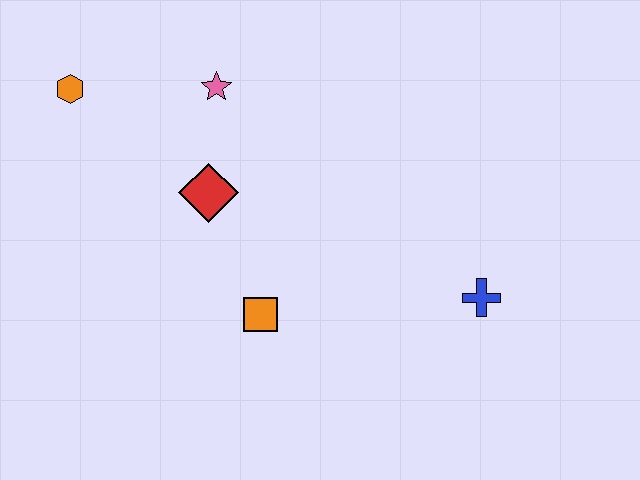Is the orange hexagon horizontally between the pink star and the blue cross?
No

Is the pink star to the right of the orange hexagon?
Yes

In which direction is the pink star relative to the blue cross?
The pink star is to the left of the blue cross.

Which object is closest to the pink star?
The red diamond is closest to the pink star.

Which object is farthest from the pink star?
The blue cross is farthest from the pink star.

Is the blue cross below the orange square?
No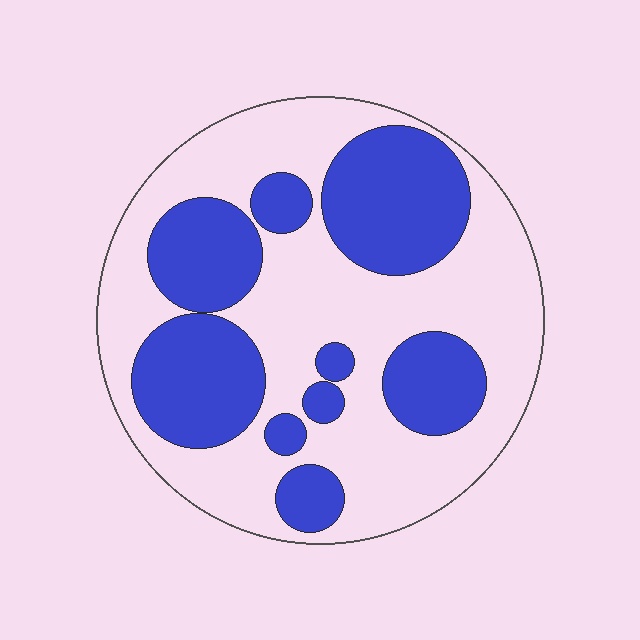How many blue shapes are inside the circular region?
9.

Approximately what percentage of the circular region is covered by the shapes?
Approximately 40%.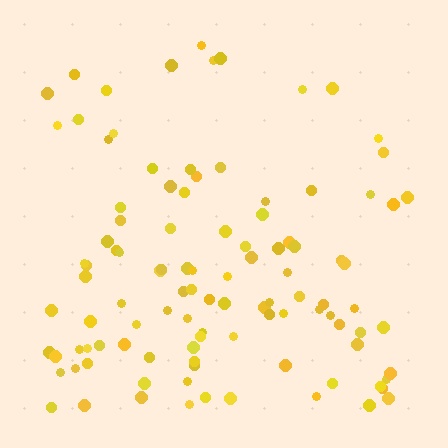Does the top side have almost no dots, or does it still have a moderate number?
Still a moderate number, just noticeably fewer than the bottom.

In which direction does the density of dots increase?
From top to bottom, with the bottom side densest.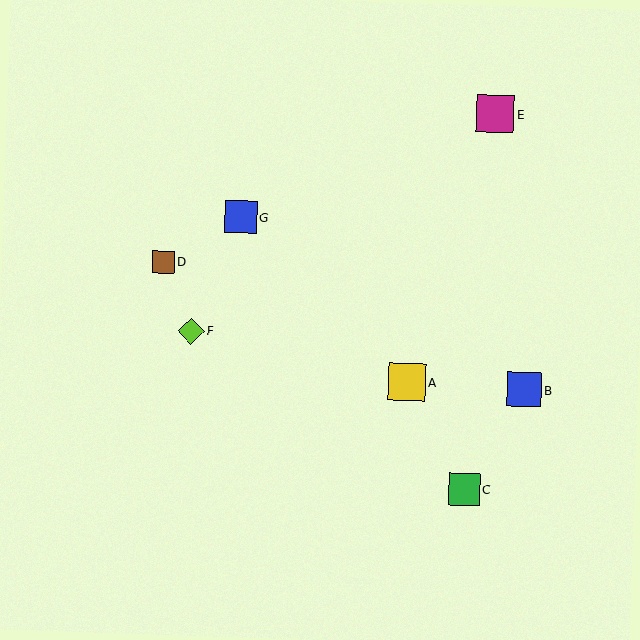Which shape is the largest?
The magenta square (labeled E) is the largest.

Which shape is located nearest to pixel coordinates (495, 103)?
The magenta square (labeled E) at (495, 114) is nearest to that location.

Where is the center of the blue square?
The center of the blue square is at (524, 390).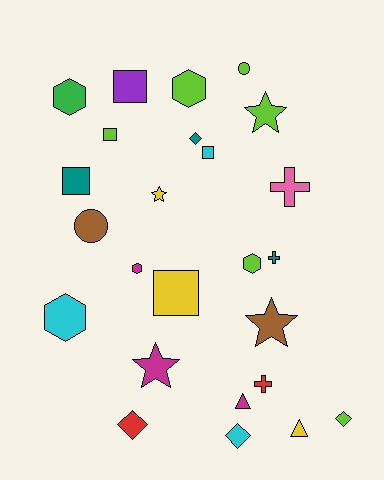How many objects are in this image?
There are 25 objects.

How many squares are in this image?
There are 5 squares.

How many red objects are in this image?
There are 2 red objects.